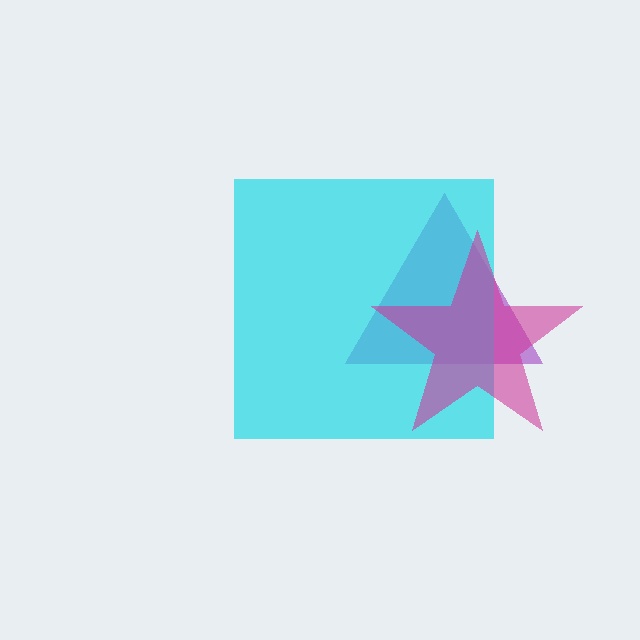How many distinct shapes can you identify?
There are 3 distinct shapes: a purple triangle, a cyan square, a magenta star.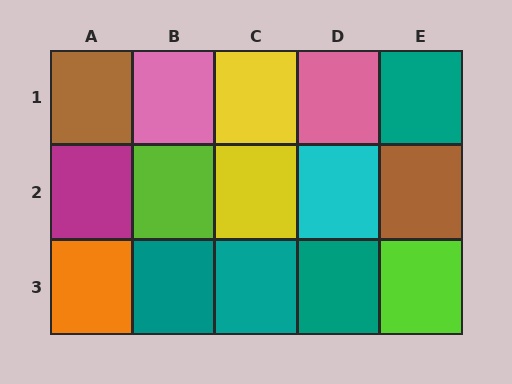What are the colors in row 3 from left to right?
Orange, teal, teal, teal, lime.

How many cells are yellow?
2 cells are yellow.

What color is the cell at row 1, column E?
Teal.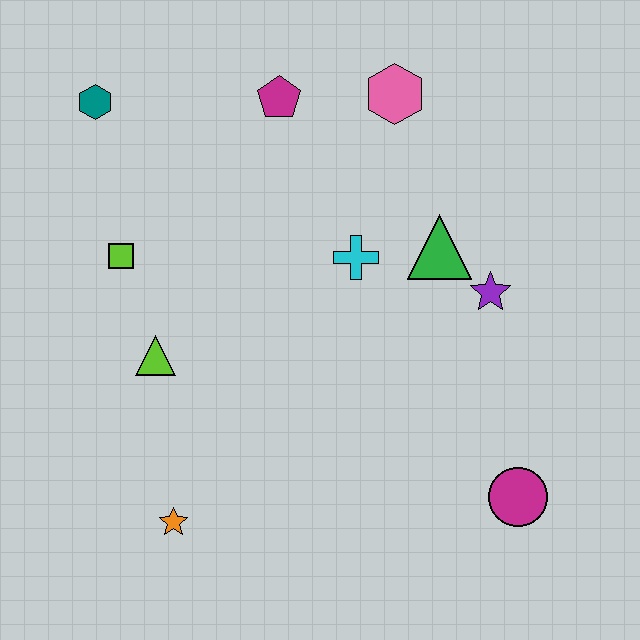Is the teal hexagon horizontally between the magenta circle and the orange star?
No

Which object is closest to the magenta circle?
The purple star is closest to the magenta circle.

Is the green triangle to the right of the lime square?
Yes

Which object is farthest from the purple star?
The teal hexagon is farthest from the purple star.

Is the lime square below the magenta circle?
No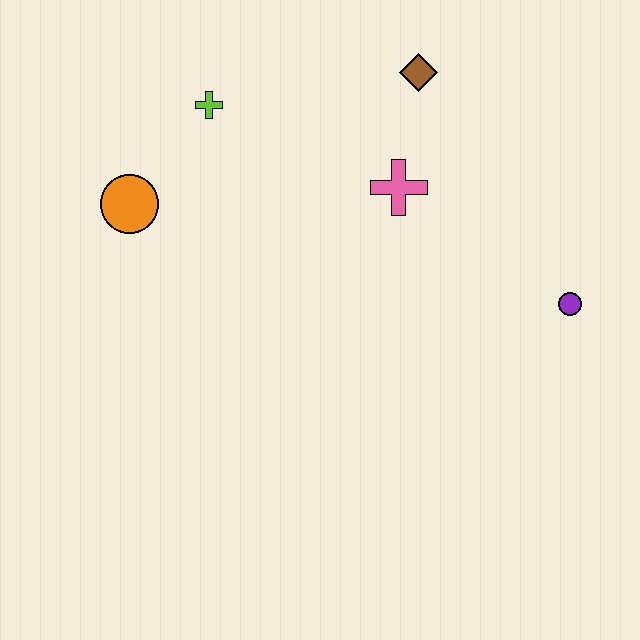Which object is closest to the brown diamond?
The pink cross is closest to the brown diamond.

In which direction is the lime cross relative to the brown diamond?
The lime cross is to the left of the brown diamond.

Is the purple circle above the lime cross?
No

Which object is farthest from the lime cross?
The purple circle is farthest from the lime cross.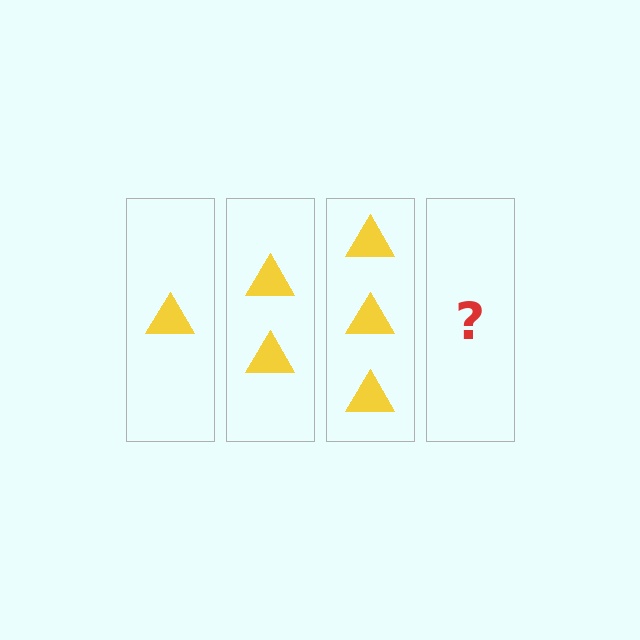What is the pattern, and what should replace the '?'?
The pattern is that each step adds one more triangle. The '?' should be 4 triangles.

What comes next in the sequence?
The next element should be 4 triangles.